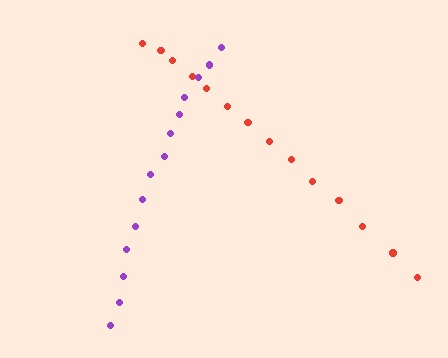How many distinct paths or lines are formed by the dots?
There are 2 distinct paths.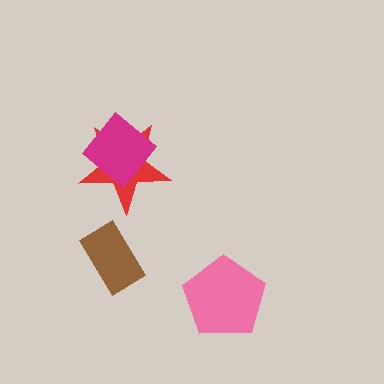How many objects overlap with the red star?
1 object overlaps with the red star.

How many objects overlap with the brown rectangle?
0 objects overlap with the brown rectangle.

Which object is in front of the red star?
The magenta diamond is in front of the red star.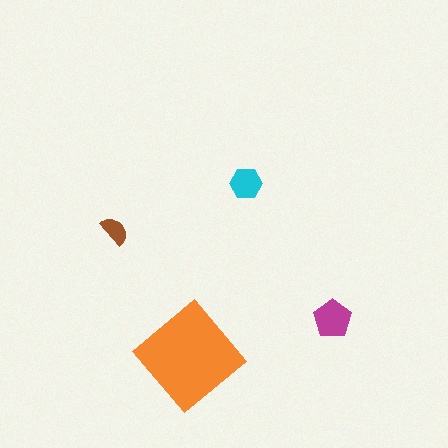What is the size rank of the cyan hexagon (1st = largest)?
3rd.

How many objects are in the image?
There are 4 objects in the image.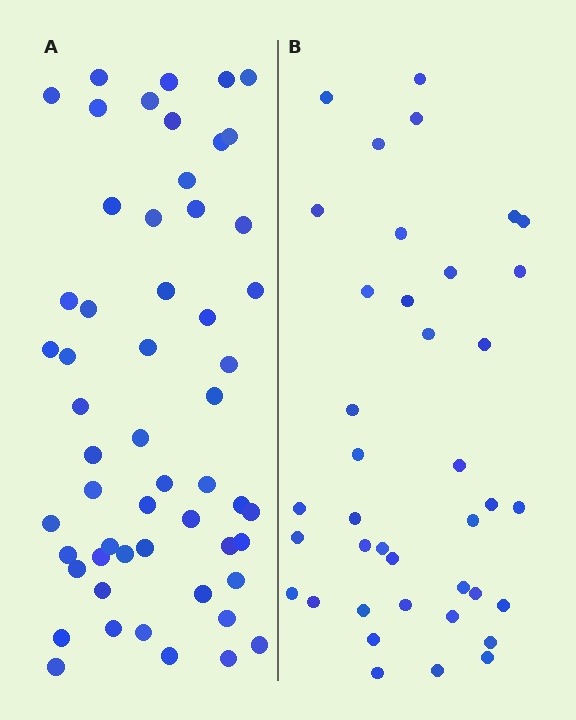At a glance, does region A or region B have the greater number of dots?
Region A (the left region) has more dots.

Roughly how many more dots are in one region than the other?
Region A has approximately 15 more dots than region B.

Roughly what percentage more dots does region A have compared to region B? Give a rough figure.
About 40% more.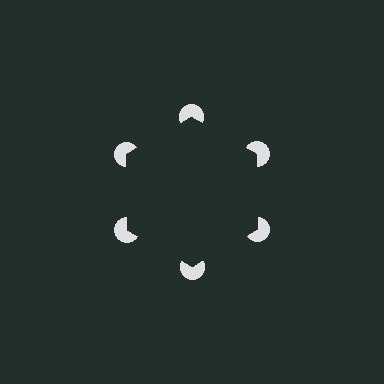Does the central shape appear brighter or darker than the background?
It typically appears slightly darker than the background, even though no actual brightness change is drawn.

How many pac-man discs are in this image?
There are 6 — one at each vertex of the illusory hexagon.